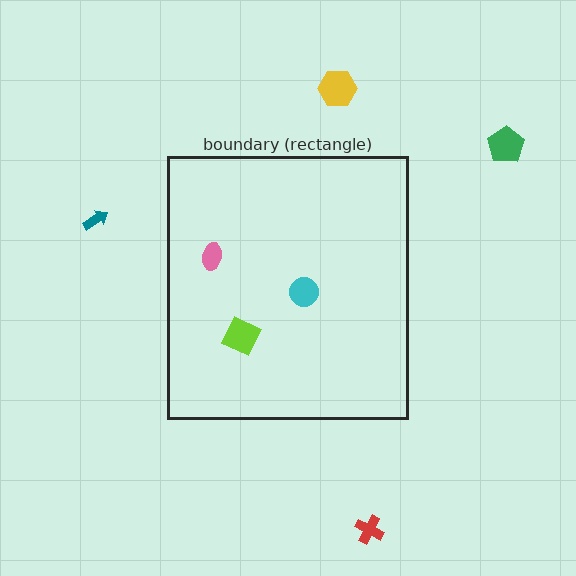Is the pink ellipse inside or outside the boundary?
Inside.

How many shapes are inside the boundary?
3 inside, 4 outside.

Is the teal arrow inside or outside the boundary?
Outside.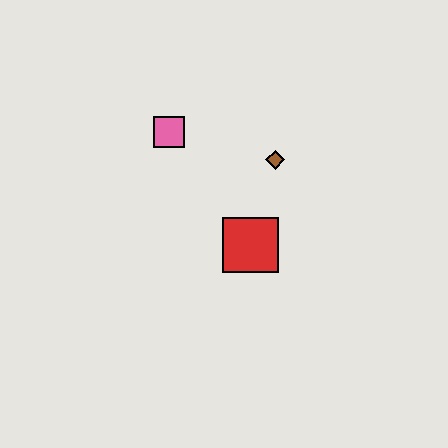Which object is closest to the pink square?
The brown diamond is closest to the pink square.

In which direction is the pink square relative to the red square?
The pink square is above the red square.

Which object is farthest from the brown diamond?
The pink square is farthest from the brown diamond.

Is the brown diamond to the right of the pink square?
Yes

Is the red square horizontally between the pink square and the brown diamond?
Yes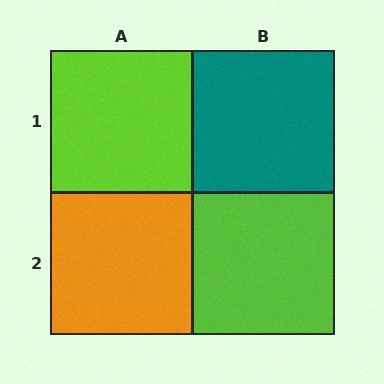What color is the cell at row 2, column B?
Lime.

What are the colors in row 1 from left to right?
Lime, teal.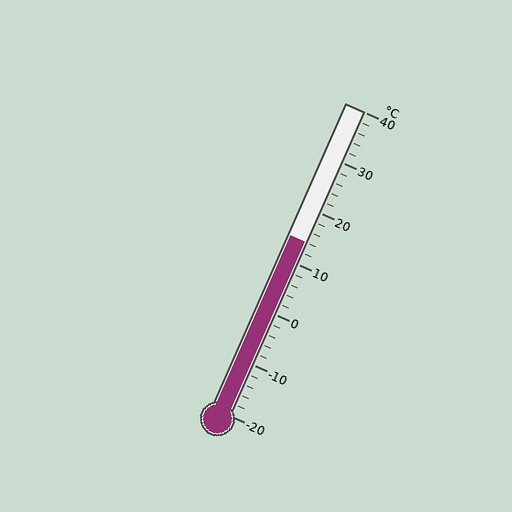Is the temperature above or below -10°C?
The temperature is above -10°C.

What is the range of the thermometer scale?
The thermometer scale ranges from -20°C to 40°C.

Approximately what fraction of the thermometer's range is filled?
The thermometer is filled to approximately 55% of its range.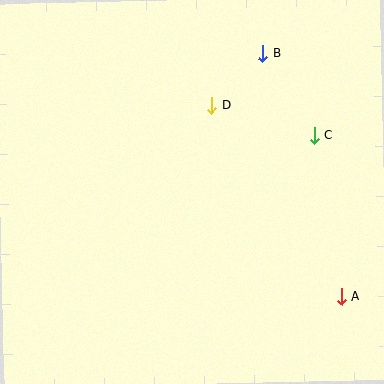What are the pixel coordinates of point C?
Point C is at (314, 135).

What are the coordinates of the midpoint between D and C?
The midpoint between D and C is at (263, 120).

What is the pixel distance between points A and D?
The distance between A and D is 231 pixels.